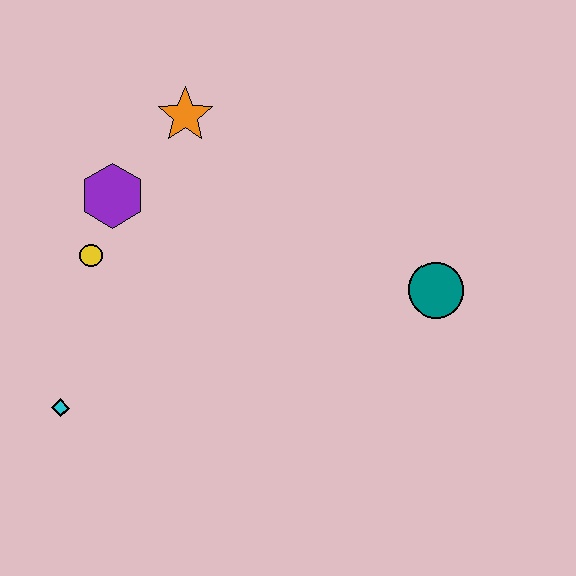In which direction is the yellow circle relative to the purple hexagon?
The yellow circle is below the purple hexagon.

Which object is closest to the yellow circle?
The purple hexagon is closest to the yellow circle.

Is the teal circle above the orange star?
No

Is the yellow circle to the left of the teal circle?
Yes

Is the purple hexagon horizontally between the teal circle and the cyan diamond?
Yes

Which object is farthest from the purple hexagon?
The teal circle is farthest from the purple hexagon.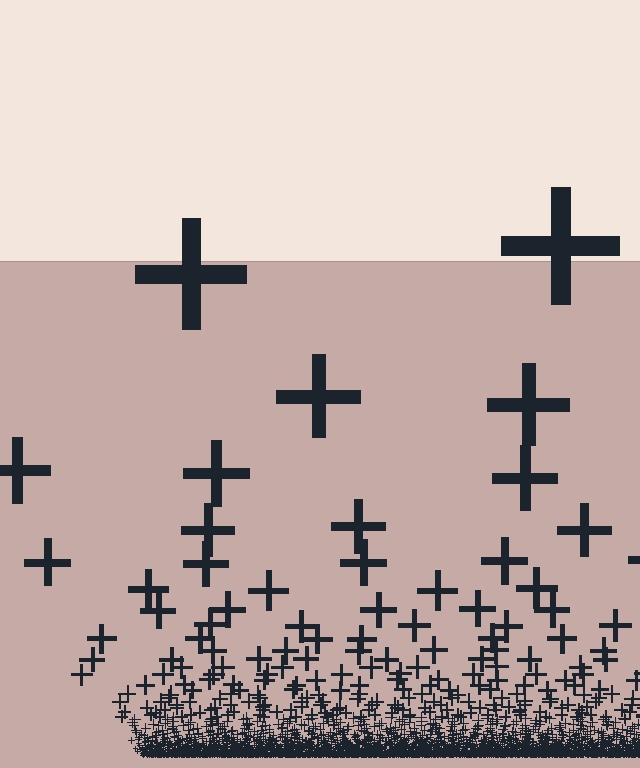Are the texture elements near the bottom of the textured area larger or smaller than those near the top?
Smaller. The gradient is inverted — elements near the bottom are smaller and denser.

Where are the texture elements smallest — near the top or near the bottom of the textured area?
Near the bottom.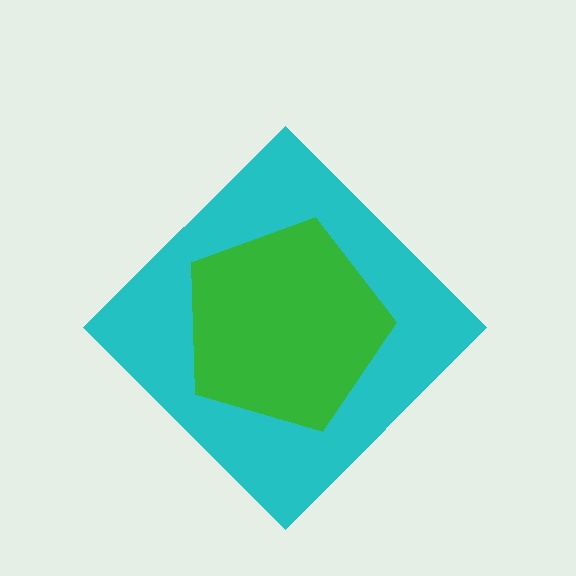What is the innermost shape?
The green pentagon.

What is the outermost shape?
The cyan diamond.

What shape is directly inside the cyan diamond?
The green pentagon.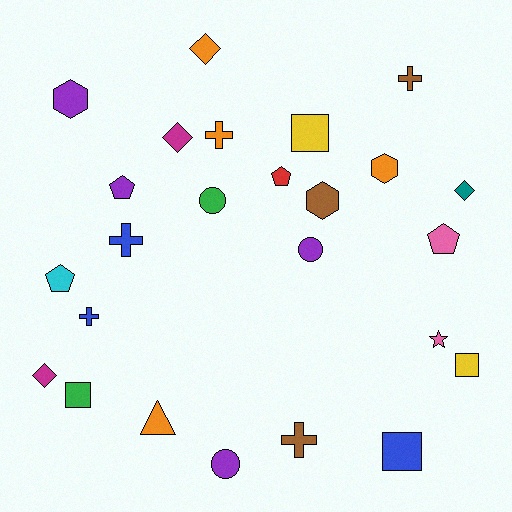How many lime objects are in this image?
There are no lime objects.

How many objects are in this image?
There are 25 objects.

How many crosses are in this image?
There are 5 crosses.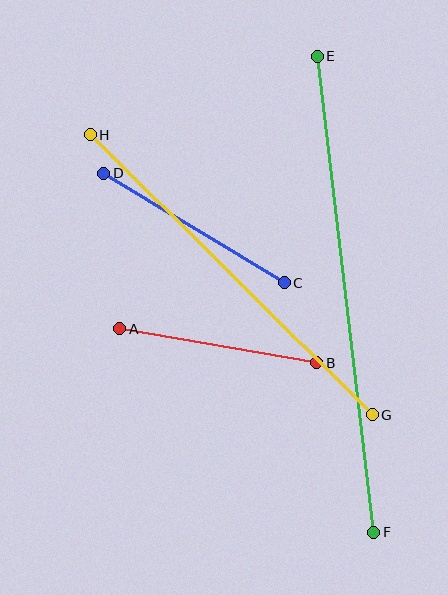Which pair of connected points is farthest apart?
Points E and F are farthest apart.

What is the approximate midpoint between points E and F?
The midpoint is at approximately (345, 294) pixels.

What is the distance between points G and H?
The distance is approximately 397 pixels.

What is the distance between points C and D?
The distance is approximately 211 pixels.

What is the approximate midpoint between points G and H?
The midpoint is at approximately (231, 275) pixels.